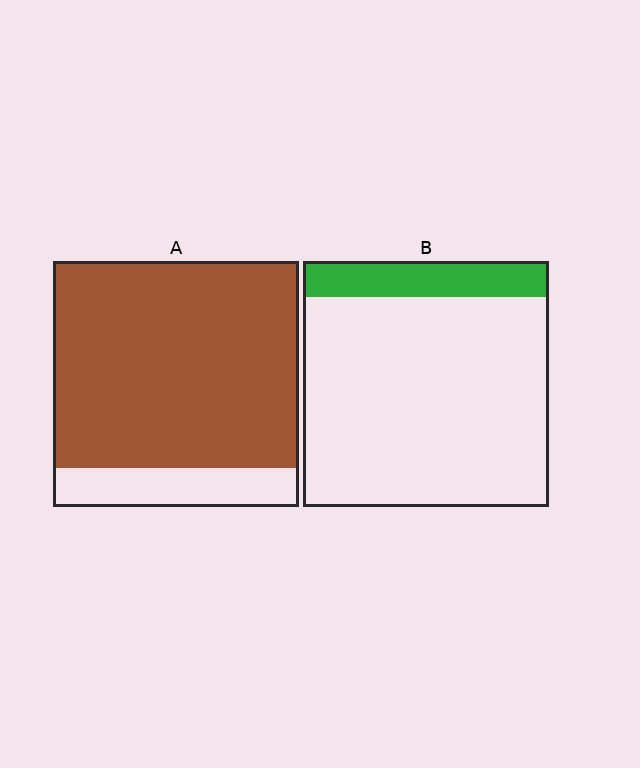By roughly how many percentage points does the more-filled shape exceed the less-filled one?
By roughly 70 percentage points (A over B).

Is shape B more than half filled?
No.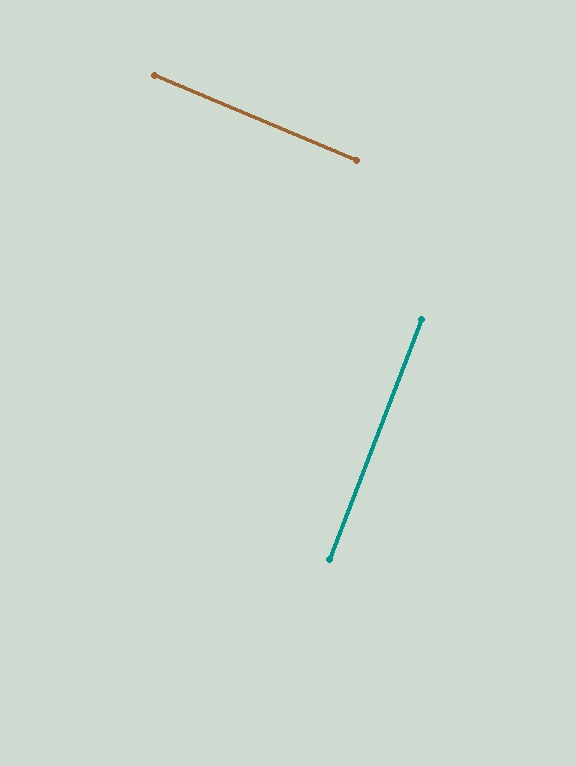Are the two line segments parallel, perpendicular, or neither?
Perpendicular — they meet at approximately 88°.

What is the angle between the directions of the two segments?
Approximately 88 degrees.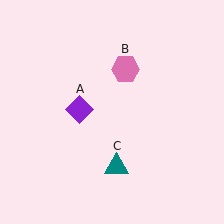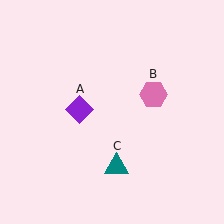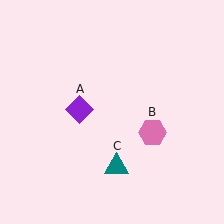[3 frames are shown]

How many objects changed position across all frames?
1 object changed position: pink hexagon (object B).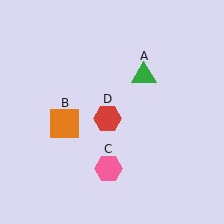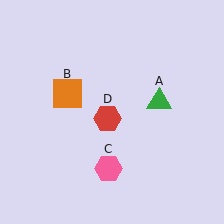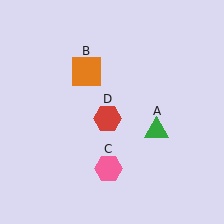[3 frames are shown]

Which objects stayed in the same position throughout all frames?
Pink hexagon (object C) and red hexagon (object D) remained stationary.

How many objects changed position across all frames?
2 objects changed position: green triangle (object A), orange square (object B).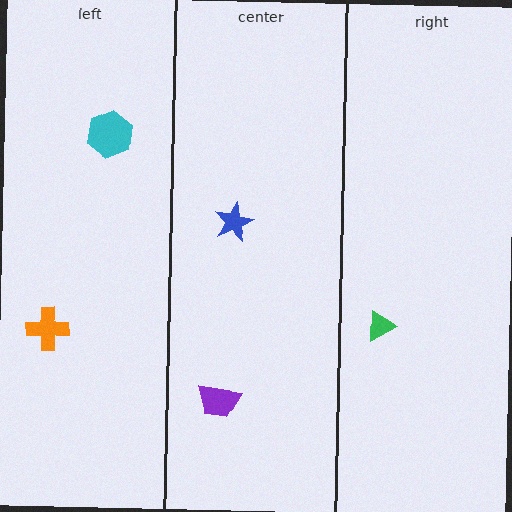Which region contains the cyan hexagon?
The left region.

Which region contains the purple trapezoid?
The center region.